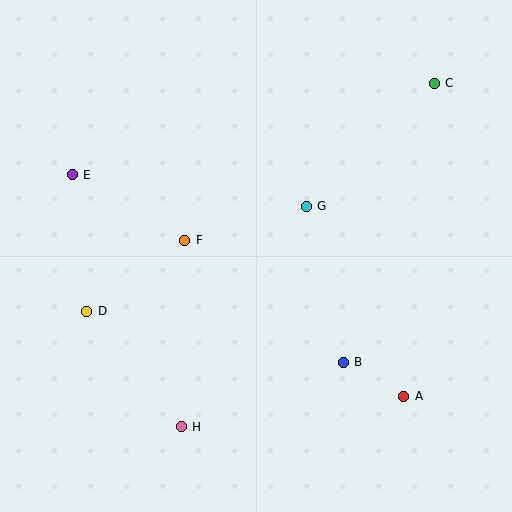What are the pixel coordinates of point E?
Point E is at (72, 175).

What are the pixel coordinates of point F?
Point F is at (185, 240).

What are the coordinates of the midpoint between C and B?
The midpoint between C and B is at (389, 223).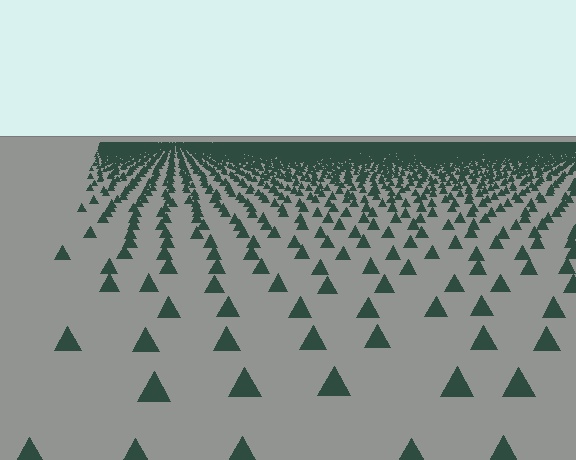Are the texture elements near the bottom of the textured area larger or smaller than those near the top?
Larger. Near the bottom, elements are closer to the viewer and appear at a bigger on-screen size.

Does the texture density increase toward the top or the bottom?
Density increases toward the top.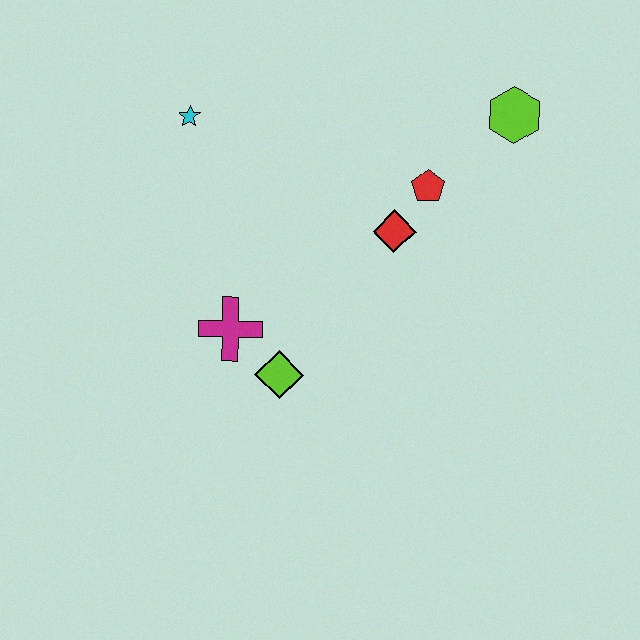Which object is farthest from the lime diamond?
The lime hexagon is farthest from the lime diamond.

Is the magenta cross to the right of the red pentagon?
No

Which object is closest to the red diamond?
The red pentagon is closest to the red diamond.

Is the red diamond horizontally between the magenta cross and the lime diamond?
No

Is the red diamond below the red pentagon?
Yes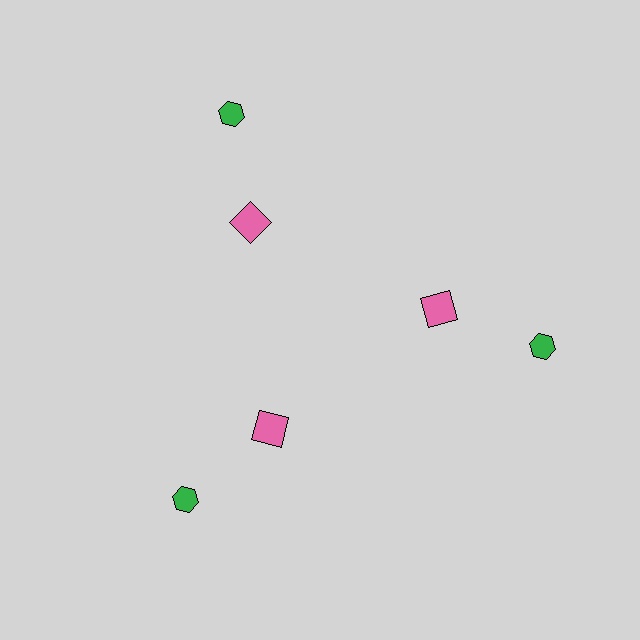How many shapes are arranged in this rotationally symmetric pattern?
There are 6 shapes, arranged in 3 groups of 2.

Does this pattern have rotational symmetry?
Yes, this pattern has 3-fold rotational symmetry. It looks the same after rotating 120 degrees around the center.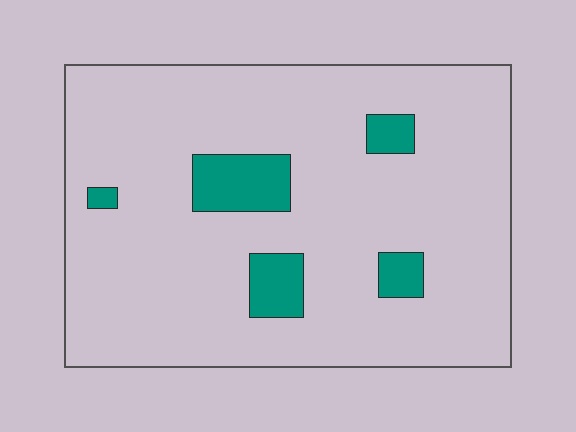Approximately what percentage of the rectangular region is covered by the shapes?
Approximately 10%.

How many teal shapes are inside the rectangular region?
5.